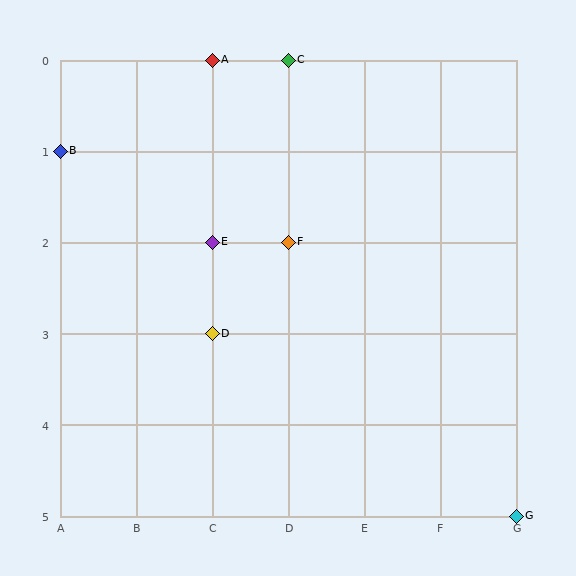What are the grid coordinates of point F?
Point F is at grid coordinates (D, 2).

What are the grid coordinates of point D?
Point D is at grid coordinates (C, 3).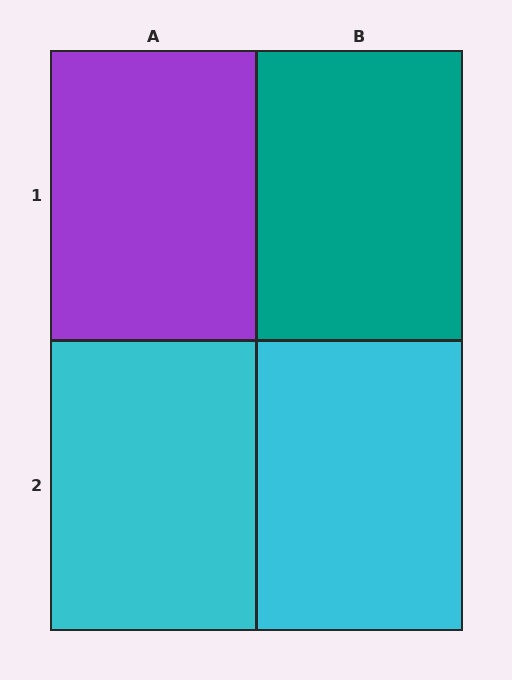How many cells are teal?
1 cell is teal.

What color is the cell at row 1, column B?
Teal.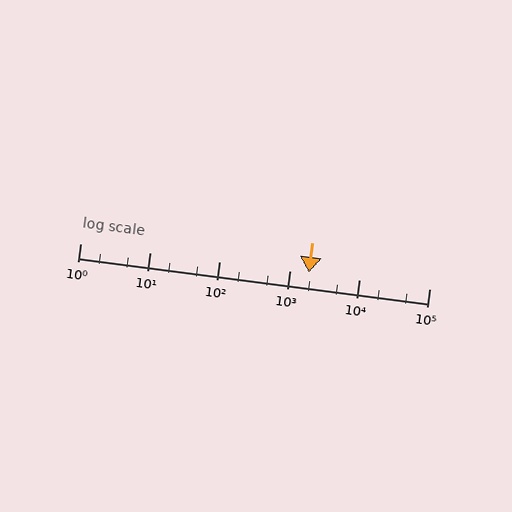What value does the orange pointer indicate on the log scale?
The pointer indicates approximately 1900.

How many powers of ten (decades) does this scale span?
The scale spans 5 decades, from 1 to 100000.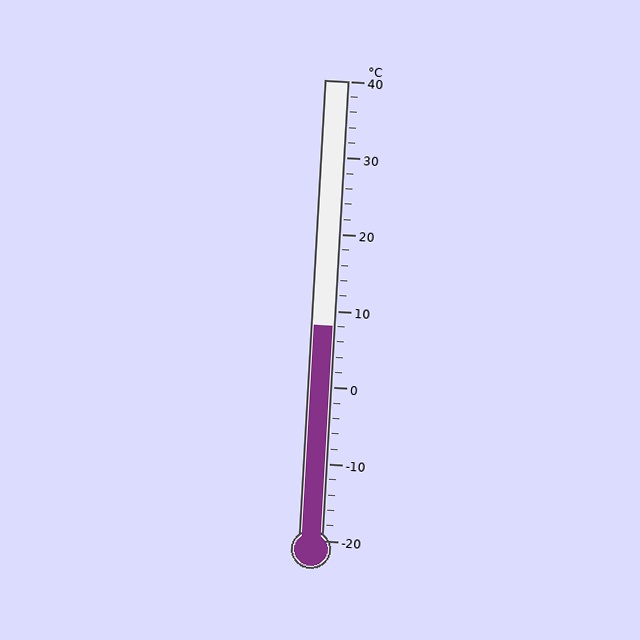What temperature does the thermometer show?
The thermometer shows approximately 8°C.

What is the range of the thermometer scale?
The thermometer scale ranges from -20°C to 40°C.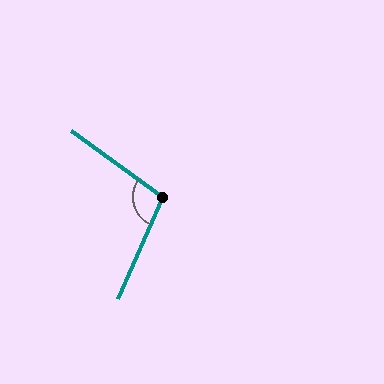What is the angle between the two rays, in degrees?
Approximately 102 degrees.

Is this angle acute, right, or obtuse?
It is obtuse.